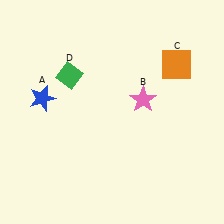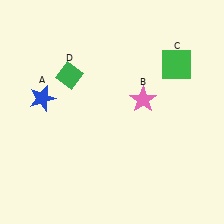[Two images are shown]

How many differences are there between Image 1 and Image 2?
There is 1 difference between the two images.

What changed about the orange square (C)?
In Image 1, C is orange. In Image 2, it changed to green.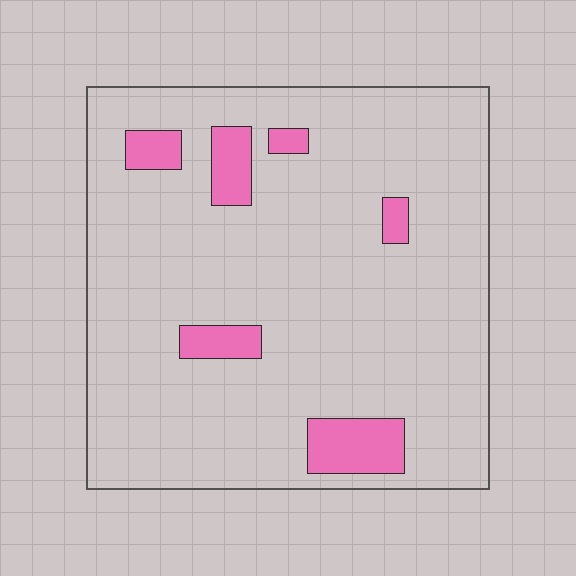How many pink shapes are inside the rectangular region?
6.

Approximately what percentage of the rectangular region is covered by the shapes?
Approximately 10%.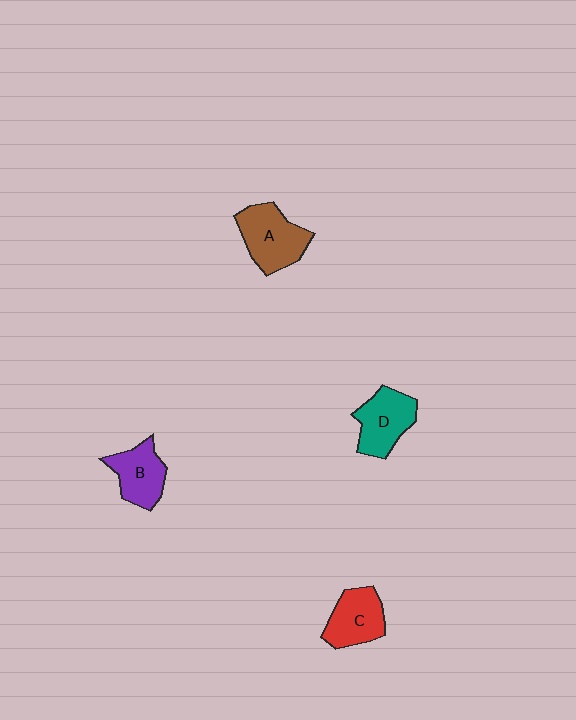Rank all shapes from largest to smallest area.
From largest to smallest: A (brown), D (teal), C (red), B (purple).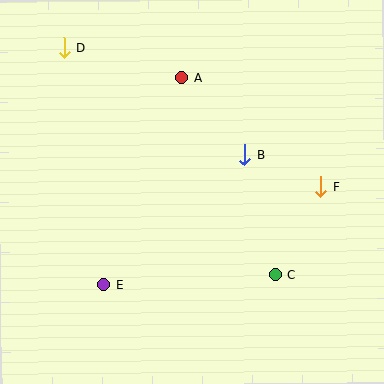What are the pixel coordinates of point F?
Point F is at (321, 186).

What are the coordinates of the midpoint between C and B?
The midpoint between C and B is at (260, 215).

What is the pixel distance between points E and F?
The distance between E and F is 238 pixels.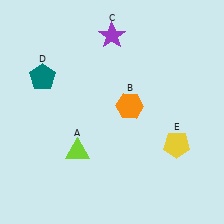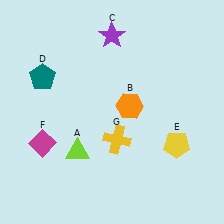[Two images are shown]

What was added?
A magenta diamond (F), a yellow cross (G) were added in Image 2.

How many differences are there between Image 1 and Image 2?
There are 2 differences between the two images.